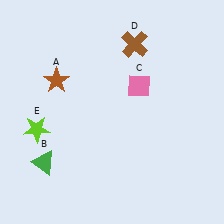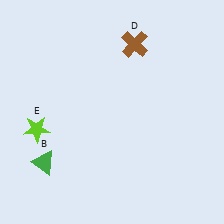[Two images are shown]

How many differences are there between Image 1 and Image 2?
There are 2 differences between the two images.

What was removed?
The pink diamond (C), the brown star (A) were removed in Image 2.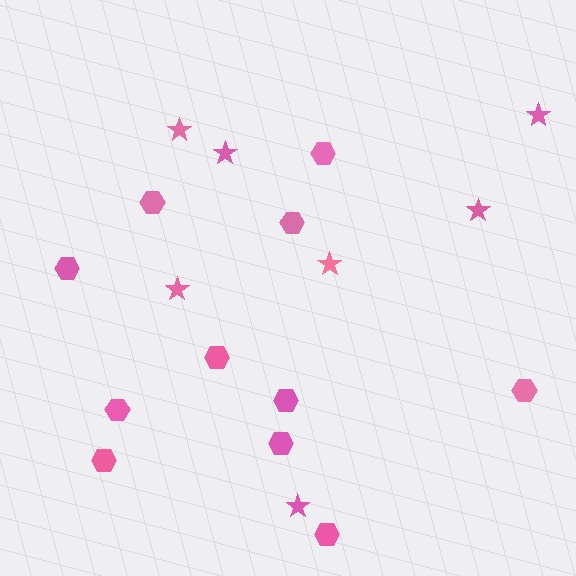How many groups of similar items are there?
There are 2 groups: one group of stars (7) and one group of hexagons (11).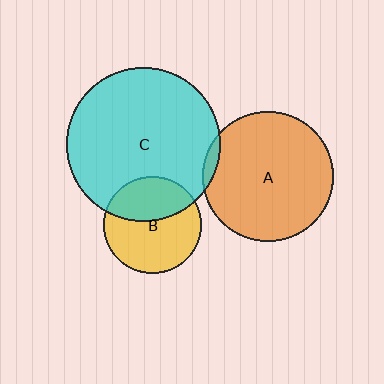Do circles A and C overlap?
Yes.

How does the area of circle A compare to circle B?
Approximately 1.8 times.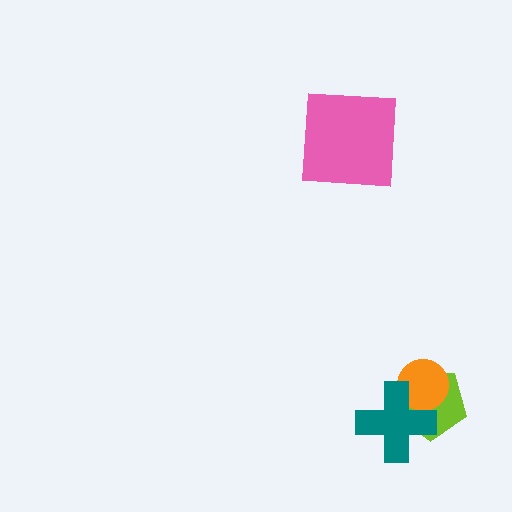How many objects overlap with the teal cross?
2 objects overlap with the teal cross.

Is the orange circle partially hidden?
Yes, it is partially covered by another shape.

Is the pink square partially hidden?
No, no other shape covers it.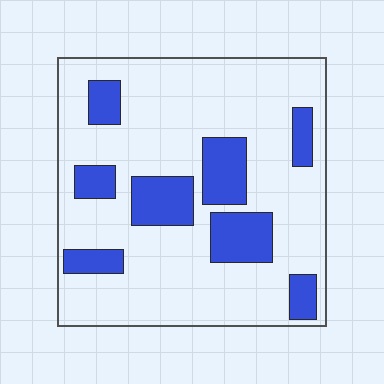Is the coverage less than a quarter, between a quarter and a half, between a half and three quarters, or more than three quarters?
Less than a quarter.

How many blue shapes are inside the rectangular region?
8.